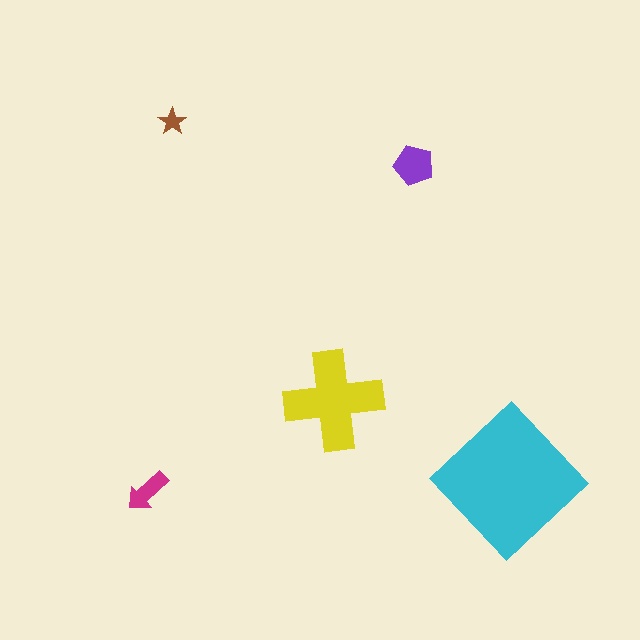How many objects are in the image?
There are 5 objects in the image.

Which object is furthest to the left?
The magenta arrow is leftmost.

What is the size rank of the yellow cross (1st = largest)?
2nd.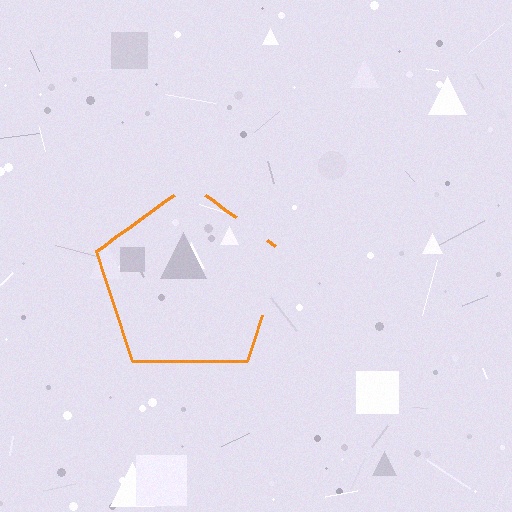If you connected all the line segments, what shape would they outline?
They would outline a pentagon.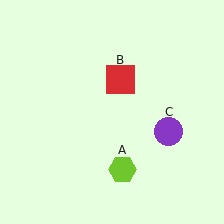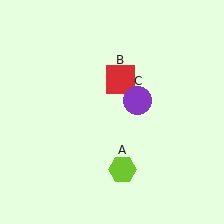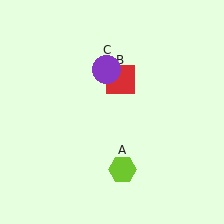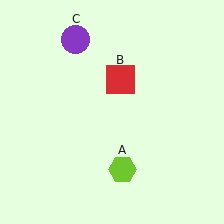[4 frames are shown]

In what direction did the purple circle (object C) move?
The purple circle (object C) moved up and to the left.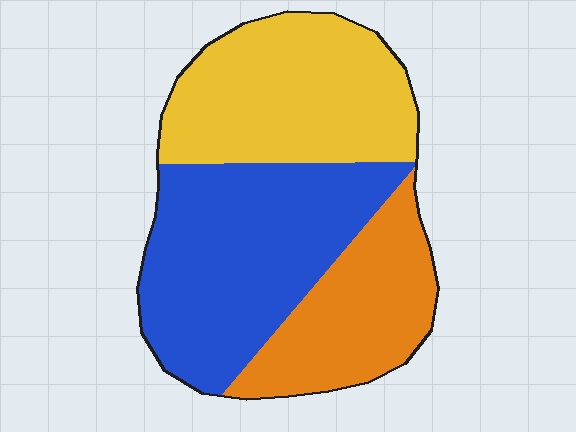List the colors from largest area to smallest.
From largest to smallest: blue, yellow, orange.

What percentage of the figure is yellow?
Yellow takes up about one third (1/3) of the figure.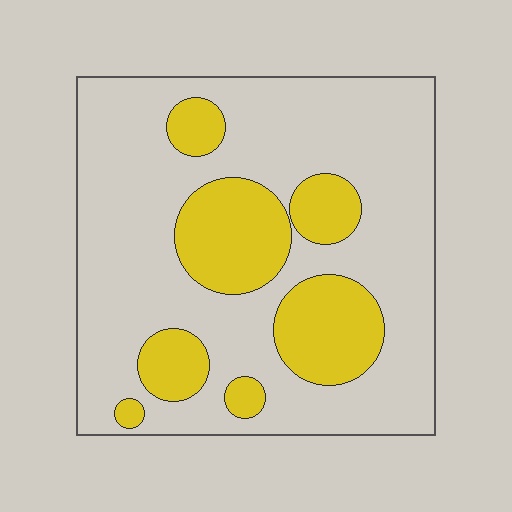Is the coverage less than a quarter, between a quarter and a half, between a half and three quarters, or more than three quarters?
Between a quarter and a half.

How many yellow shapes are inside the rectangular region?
7.